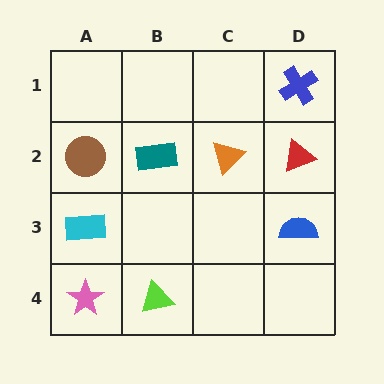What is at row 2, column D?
A red triangle.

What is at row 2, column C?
An orange triangle.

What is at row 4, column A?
A pink star.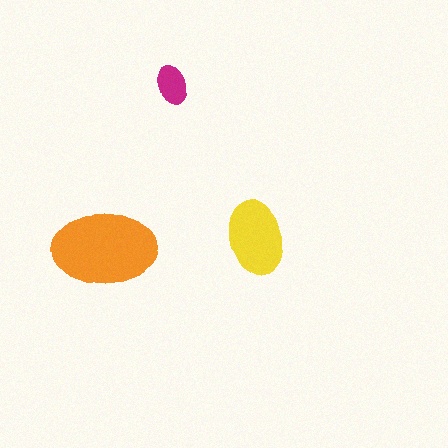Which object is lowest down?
The orange ellipse is bottommost.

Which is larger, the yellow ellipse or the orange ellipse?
The orange one.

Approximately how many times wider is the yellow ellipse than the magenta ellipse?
About 2 times wider.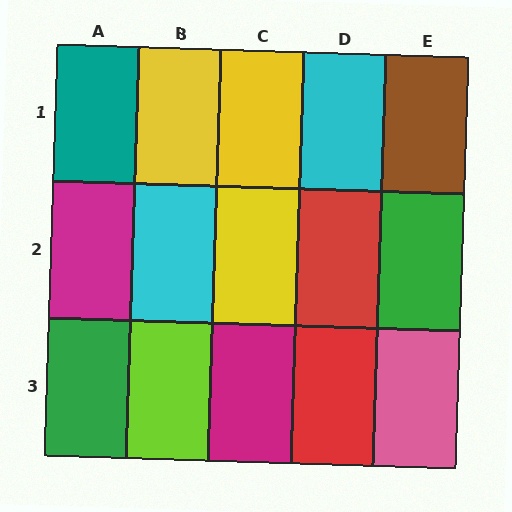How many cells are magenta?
2 cells are magenta.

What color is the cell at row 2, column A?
Magenta.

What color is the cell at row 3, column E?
Pink.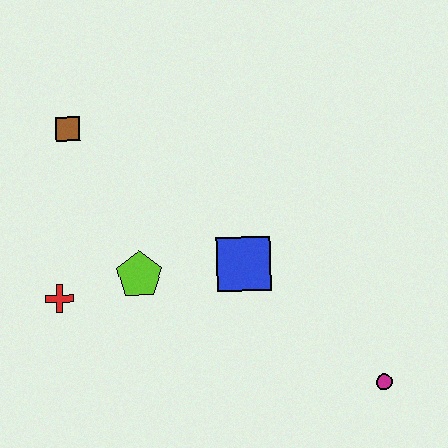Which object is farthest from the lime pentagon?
The magenta circle is farthest from the lime pentagon.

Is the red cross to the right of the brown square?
No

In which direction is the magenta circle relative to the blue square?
The magenta circle is to the right of the blue square.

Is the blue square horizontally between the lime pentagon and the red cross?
No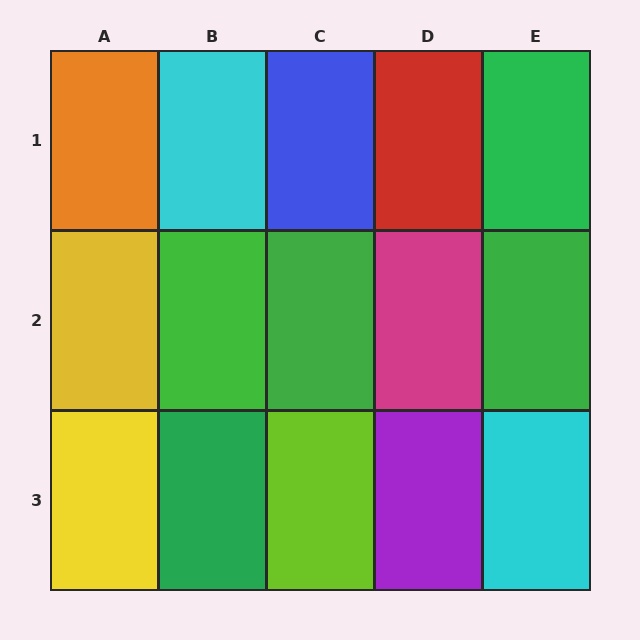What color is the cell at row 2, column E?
Green.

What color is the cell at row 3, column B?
Green.